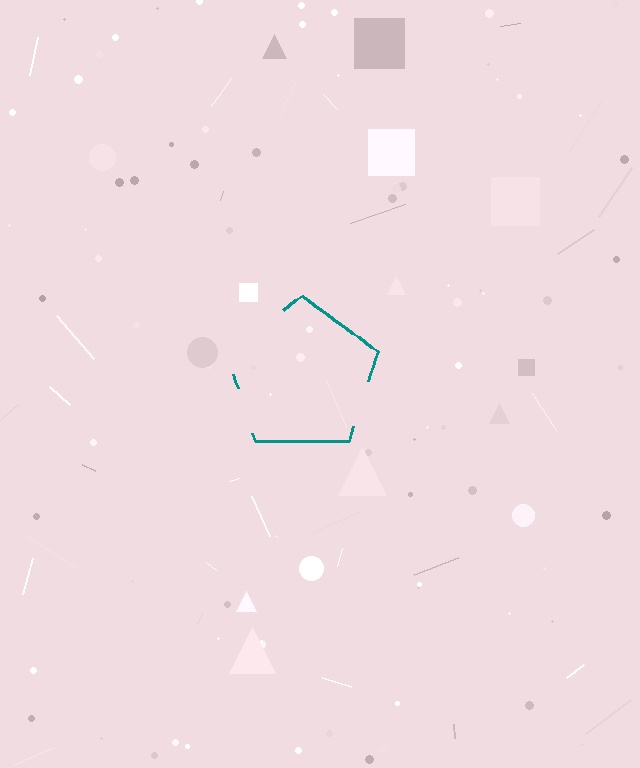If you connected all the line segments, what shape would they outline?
They would outline a pentagon.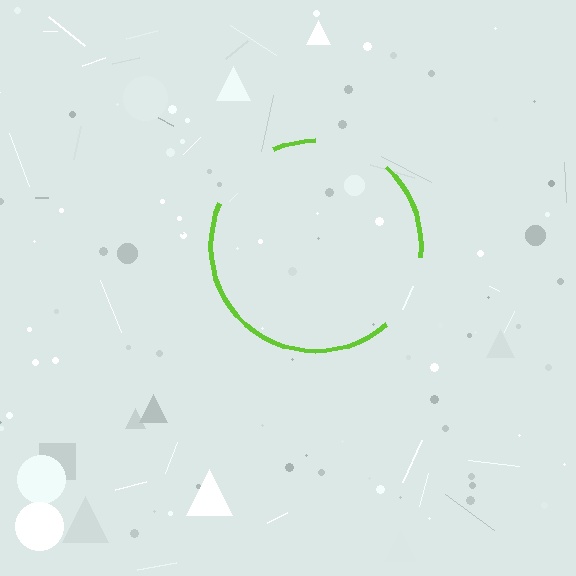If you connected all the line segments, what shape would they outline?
They would outline a circle.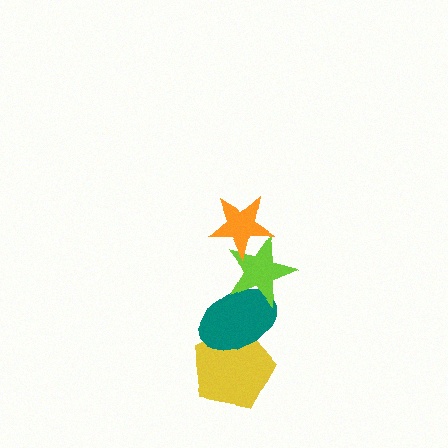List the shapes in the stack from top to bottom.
From top to bottom: the orange star, the lime star, the teal ellipse, the yellow pentagon.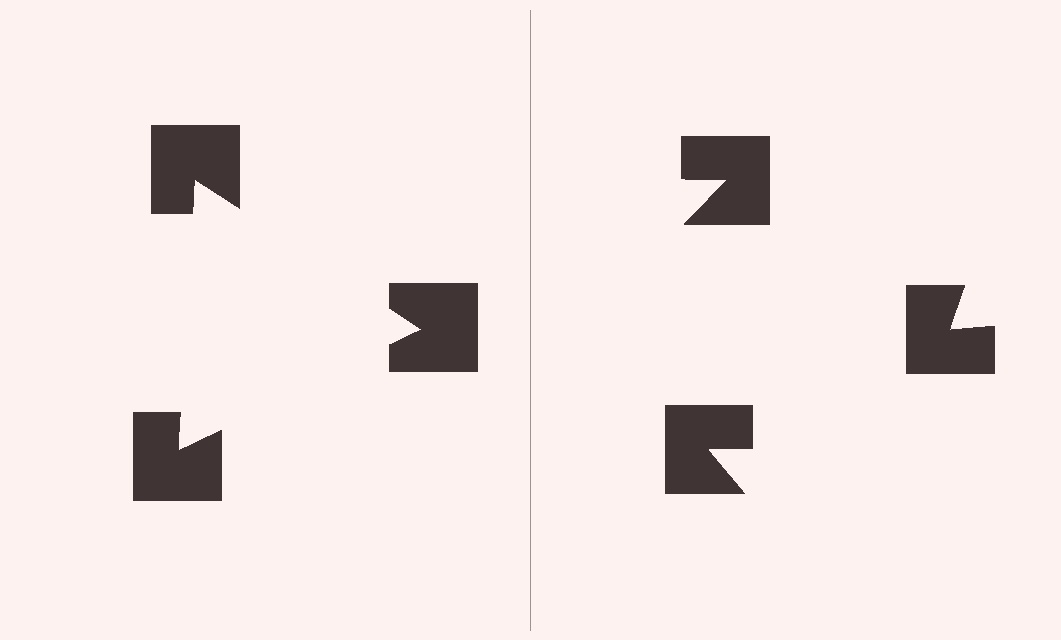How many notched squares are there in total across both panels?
6 — 3 on each side.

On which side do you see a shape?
An illusory triangle appears on the left side. On the right side the wedge cuts are rotated, so no coherent shape forms.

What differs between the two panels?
The notched squares are positioned identically on both sides; only the wedge orientations differ. On the left they align to a triangle; on the right they are misaligned.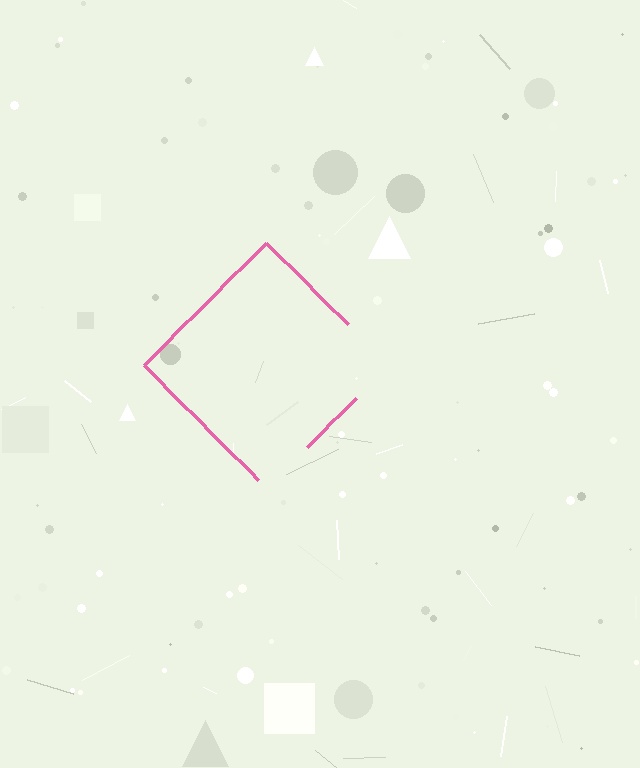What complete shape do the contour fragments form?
The contour fragments form a diamond.